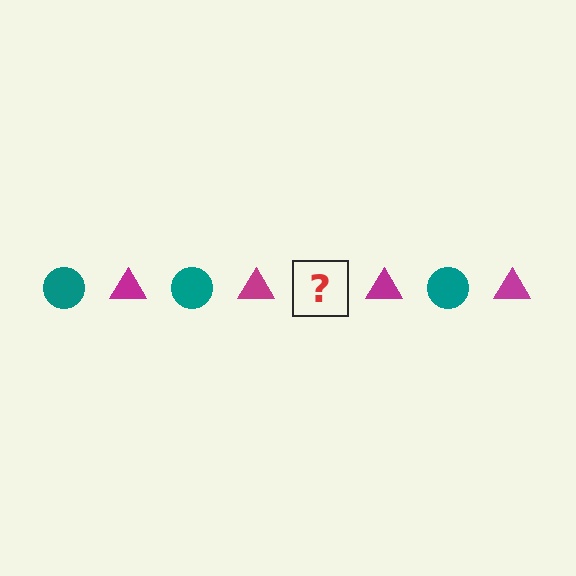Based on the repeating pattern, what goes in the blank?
The blank should be a teal circle.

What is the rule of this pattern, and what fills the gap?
The rule is that the pattern alternates between teal circle and magenta triangle. The gap should be filled with a teal circle.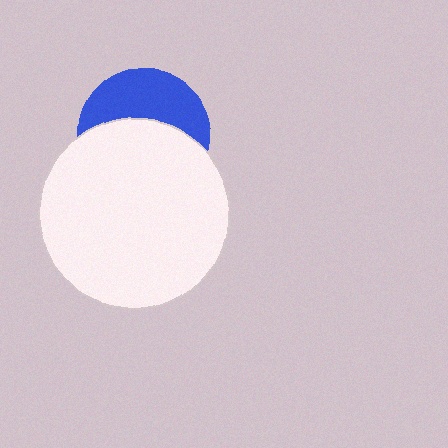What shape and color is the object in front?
The object in front is a white circle.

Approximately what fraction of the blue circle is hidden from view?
Roughly 57% of the blue circle is hidden behind the white circle.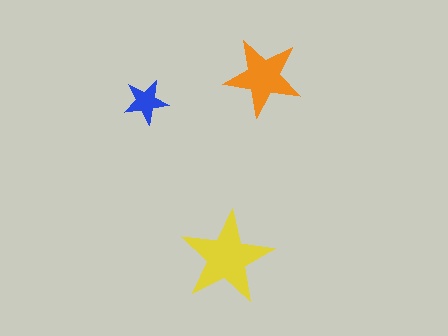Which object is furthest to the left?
The blue star is leftmost.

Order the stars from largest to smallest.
the yellow one, the orange one, the blue one.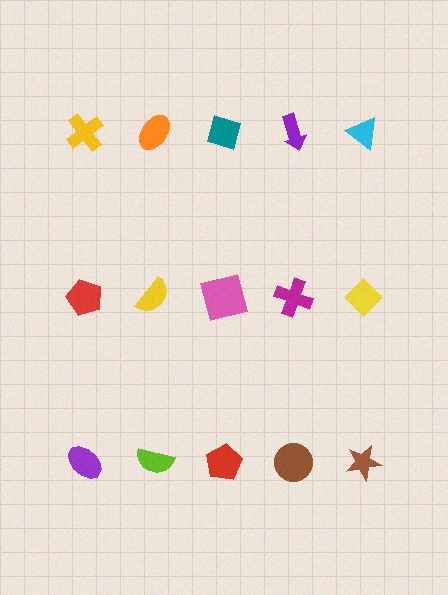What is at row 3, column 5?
A brown star.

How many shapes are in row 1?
5 shapes.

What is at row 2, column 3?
A pink square.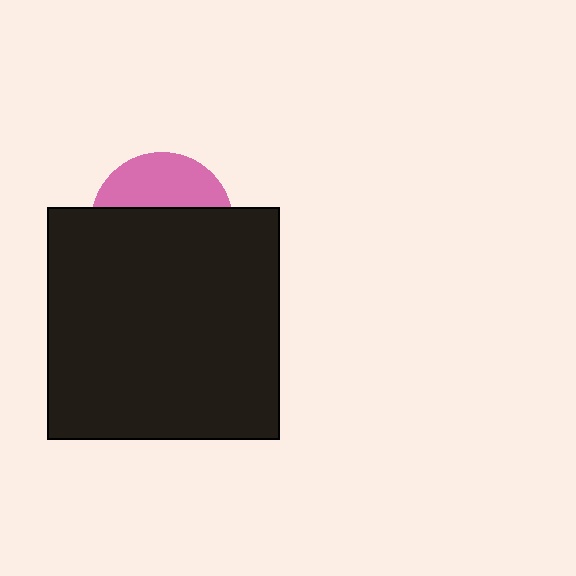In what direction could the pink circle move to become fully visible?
The pink circle could move up. That would shift it out from behind the black square entirely.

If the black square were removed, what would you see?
You would see the complete pink circle.